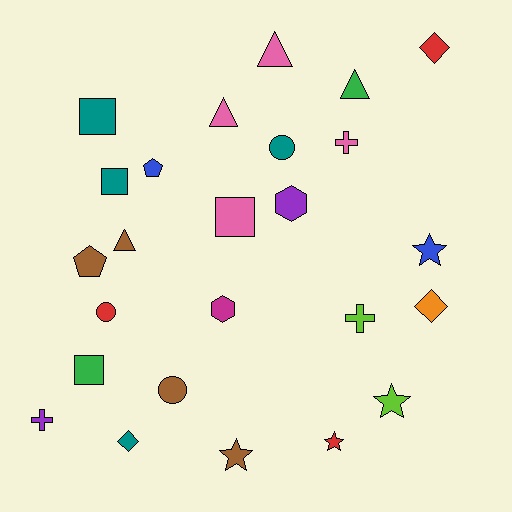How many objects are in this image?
There are 25 objects.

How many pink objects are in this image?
There are 4 pink objects.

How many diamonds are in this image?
There are 3 diamonds.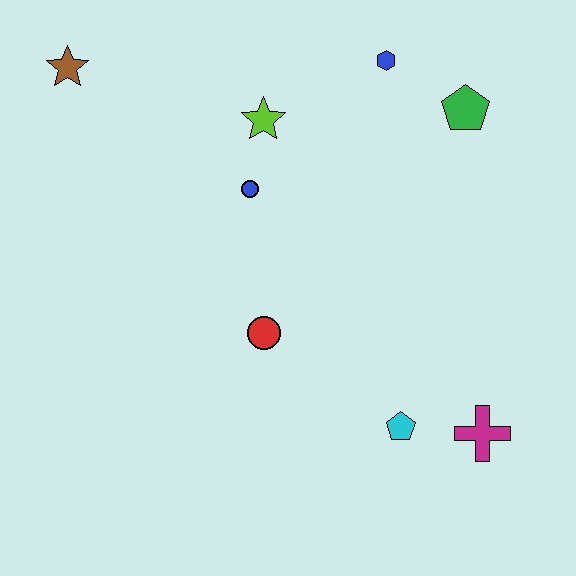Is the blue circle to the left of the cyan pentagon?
Yes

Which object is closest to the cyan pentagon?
The magenta cross is closest to the cyan pentagon.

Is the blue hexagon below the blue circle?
No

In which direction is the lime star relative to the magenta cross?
The lime star is above the magenta cross.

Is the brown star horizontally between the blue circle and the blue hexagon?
No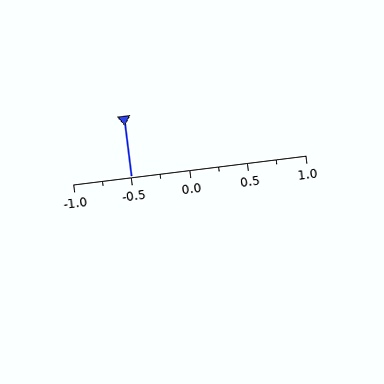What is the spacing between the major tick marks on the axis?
The major ticks are spaced 0.5 apart.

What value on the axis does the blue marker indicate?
The marker indicates approximately -0.5.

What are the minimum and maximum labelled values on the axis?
The axis runs from -1.0 to 1.0.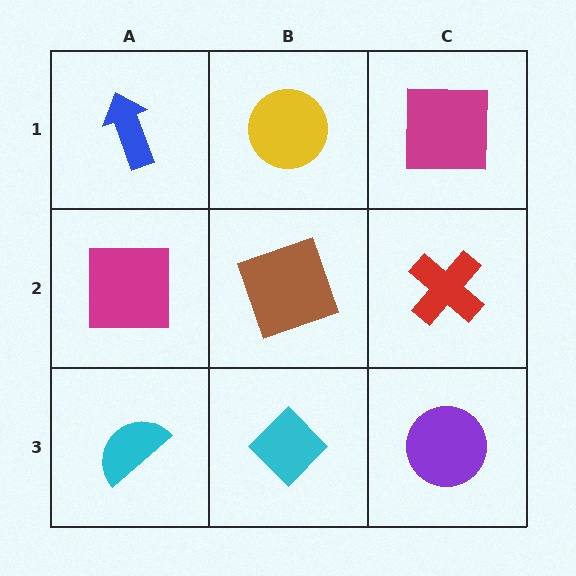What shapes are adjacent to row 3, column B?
A brown square (row 2, column B), a cyan semicircle (row 3, column A), a purple circle (row 3, column C).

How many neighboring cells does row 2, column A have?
3.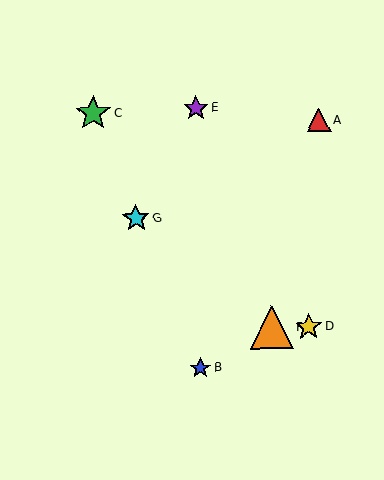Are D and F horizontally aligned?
Yes, both are at y≈327.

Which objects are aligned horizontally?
Objects D, F are aligned horizontally.